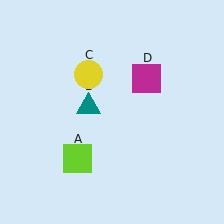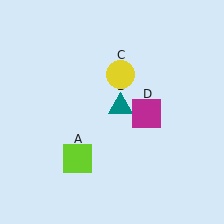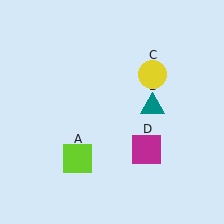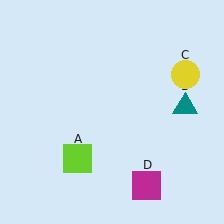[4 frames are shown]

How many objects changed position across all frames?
3 objects changed position: teal triangle (object B), yellow circle (object C), magenta square (object D).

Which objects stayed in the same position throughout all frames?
Lime square (object A) remained stationary.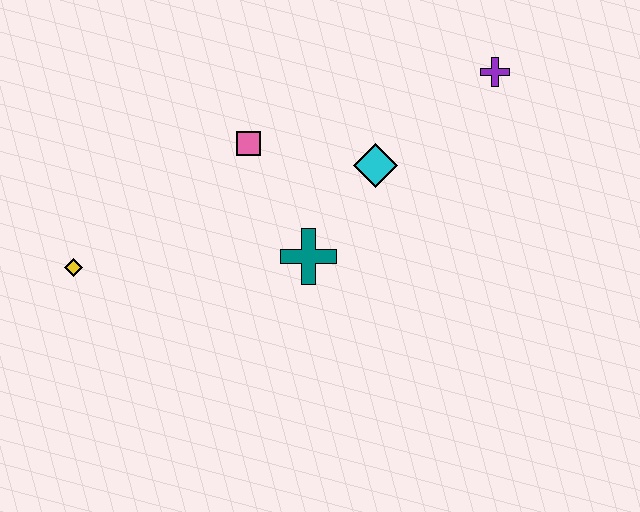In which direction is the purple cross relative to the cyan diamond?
The purple cross is to the right of the cyan diamond.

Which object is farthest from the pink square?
The purple cross is farthest from the pink square.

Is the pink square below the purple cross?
Yes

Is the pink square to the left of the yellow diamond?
No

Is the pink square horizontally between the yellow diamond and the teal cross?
Yes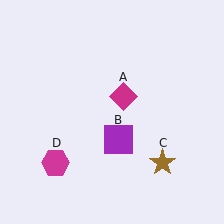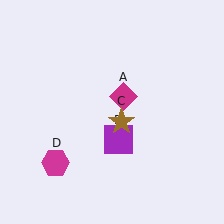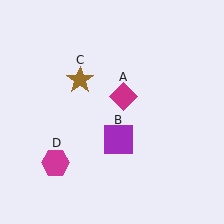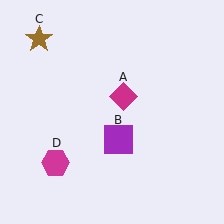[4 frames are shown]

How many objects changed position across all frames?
1 object changed position: brown star (object C).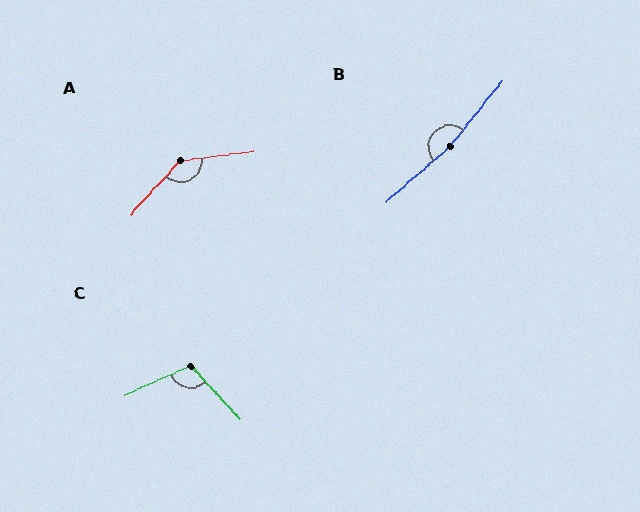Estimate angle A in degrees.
Approximately 139 degrees.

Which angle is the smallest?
C, at approximately 108 degrees.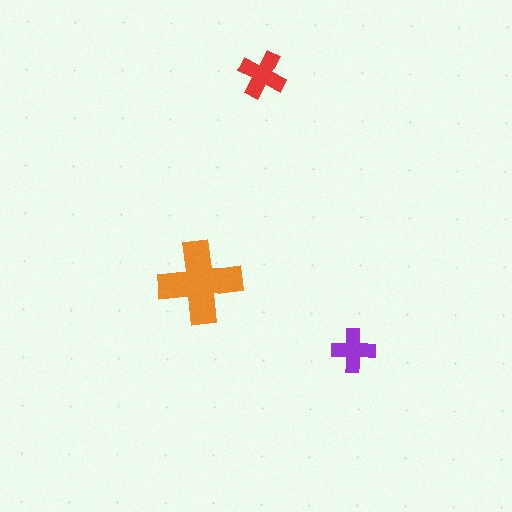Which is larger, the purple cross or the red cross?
The red one.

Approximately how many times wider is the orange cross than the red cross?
About 1.5 times wider.